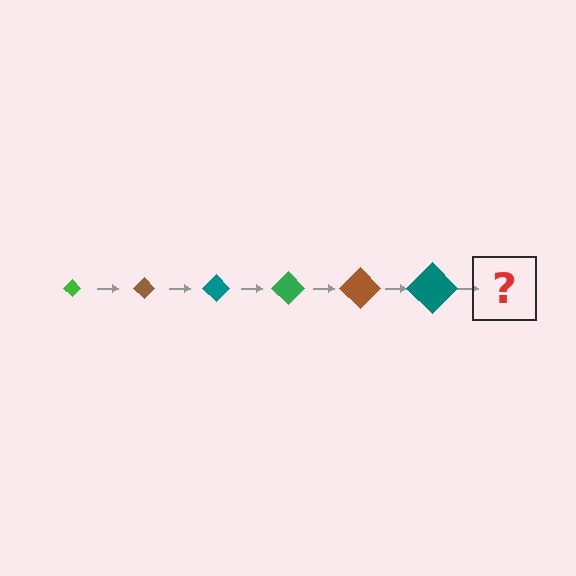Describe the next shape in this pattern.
It should be a green diamond, larger than the previous one.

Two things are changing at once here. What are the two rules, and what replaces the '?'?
The two rules are that the diamond grows larger each step and the color cycles through green, brown, and teal. The '?' should be a green diamond, larger than the previous one.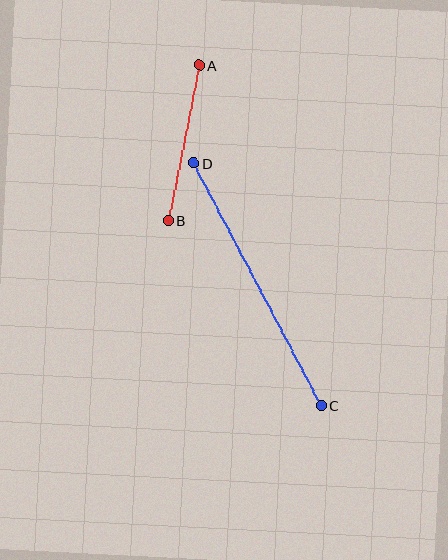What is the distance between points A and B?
The distance is approximately 158 pixels.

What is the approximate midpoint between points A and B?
The midpoint is at approximately (184, 143) pixels.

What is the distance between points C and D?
The distance is approximately 273 pixels.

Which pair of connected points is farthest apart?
Points C and D are farthest apart.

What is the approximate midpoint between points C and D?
The midpoint is at approximately (257, 284) pixels.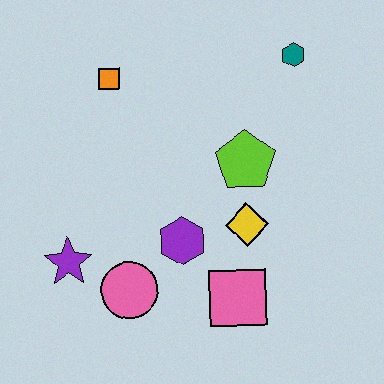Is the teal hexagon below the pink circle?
No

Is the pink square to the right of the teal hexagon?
No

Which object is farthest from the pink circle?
The teal hexagon is farthest from the pink circle.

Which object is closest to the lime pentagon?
The yellow diamond is closest to the lime pentagon.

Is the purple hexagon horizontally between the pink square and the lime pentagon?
No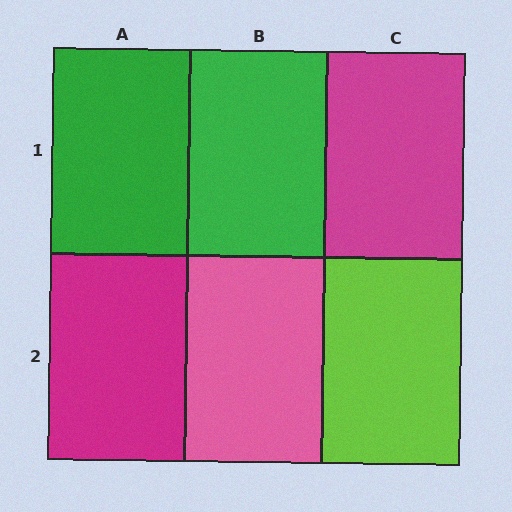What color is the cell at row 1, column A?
Green.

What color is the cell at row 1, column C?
Magenta.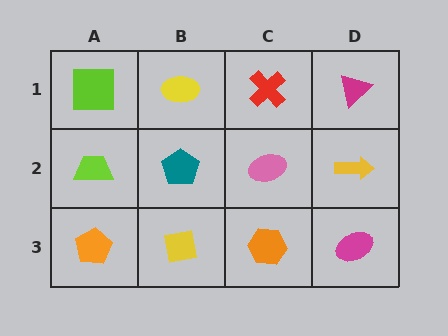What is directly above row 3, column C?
A pink ellipse.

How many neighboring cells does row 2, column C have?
4.